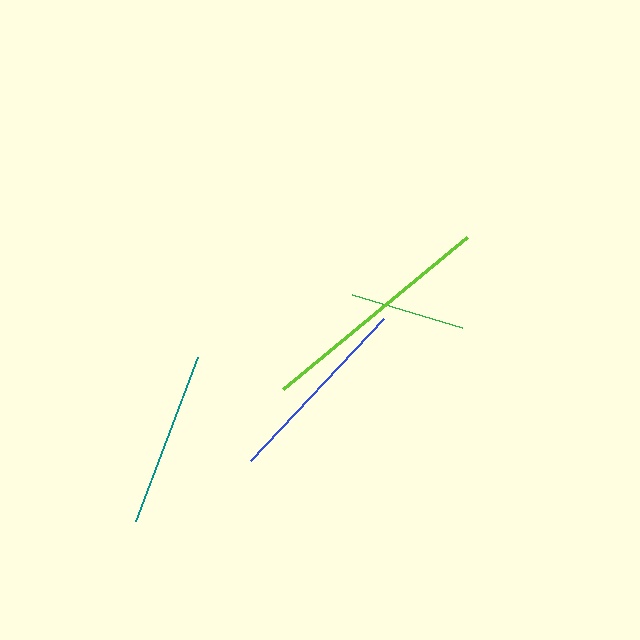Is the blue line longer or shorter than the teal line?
The blue line is longer than the teal line.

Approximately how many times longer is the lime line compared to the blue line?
The lime line is approximately 1.2 times the length of the blue line.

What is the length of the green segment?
The green segment is approximately 114 pixels long.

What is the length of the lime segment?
The lime segment is approximately 239 pixels long.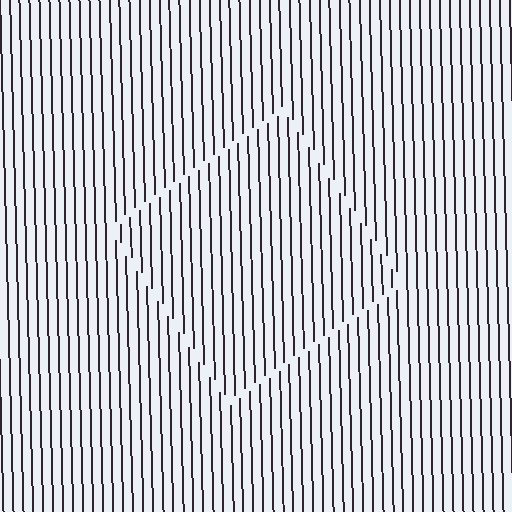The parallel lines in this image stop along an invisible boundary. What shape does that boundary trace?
An illusory square. The interior of the shape contains the same grating, shifted by half a period — the contour is defined by the phase discontinuity where line-ends from the inner and outer gratings abut.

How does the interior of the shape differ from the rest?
The interior of the shape contains the same grating, shifted by half a period — the contour is defined by the phase discontinuity where line-ends from the inner and outer gratings abut.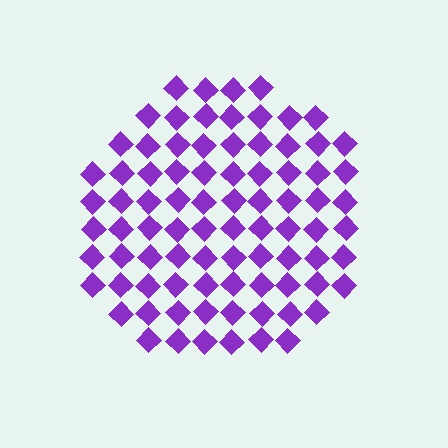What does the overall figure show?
The overall figure shows a circle.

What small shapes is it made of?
It is made of small diamonds.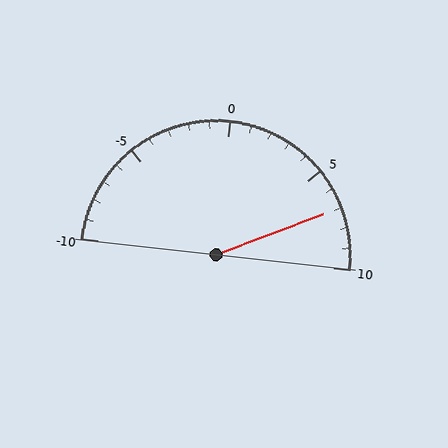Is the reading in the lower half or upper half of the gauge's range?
The reading is in the upper half of the range (-10 to 10).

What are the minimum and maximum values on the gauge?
The gauge ranges from -10 to 10.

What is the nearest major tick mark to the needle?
The nearest major tick mark is 5.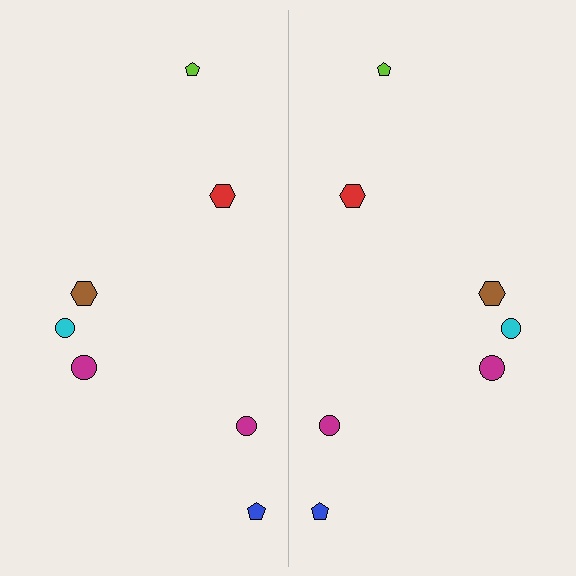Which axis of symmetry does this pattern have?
The pattern has a vertical axis of symmetry running through the center of the image.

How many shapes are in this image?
There are 14 shapes in this image.